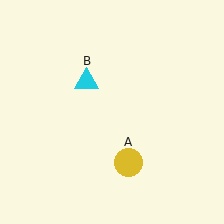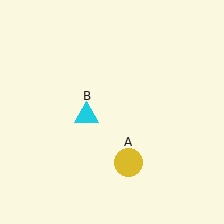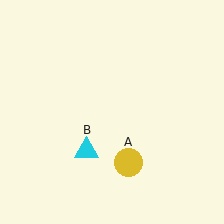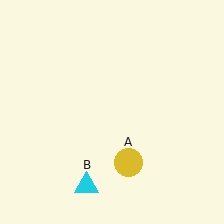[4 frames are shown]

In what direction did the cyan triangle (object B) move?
The cyan triangle (object B) moved down.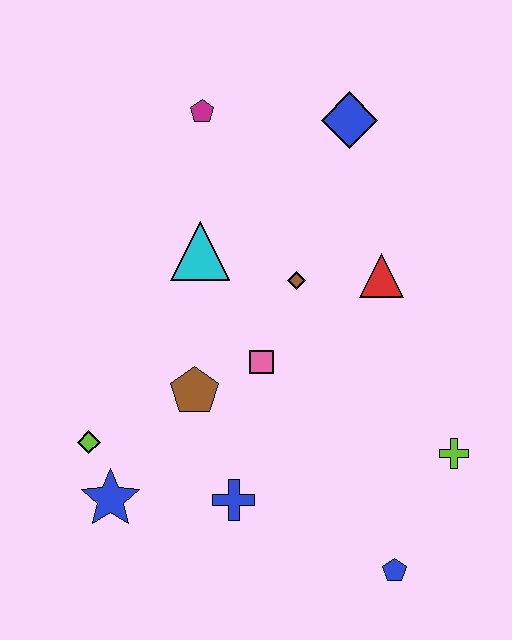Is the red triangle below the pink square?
No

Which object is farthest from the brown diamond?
The blue pentagon is farthest from the brown diamond.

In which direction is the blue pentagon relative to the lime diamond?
The blue pentagon is to the right of the lime diamond.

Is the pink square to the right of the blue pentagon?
No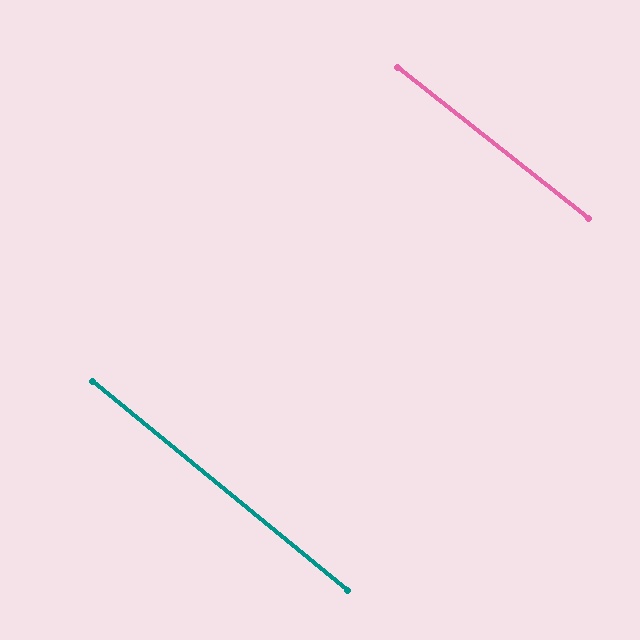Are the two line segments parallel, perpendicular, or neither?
Parallel — their directions differ by only 1.0°.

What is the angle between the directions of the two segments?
Approximately 1 degree.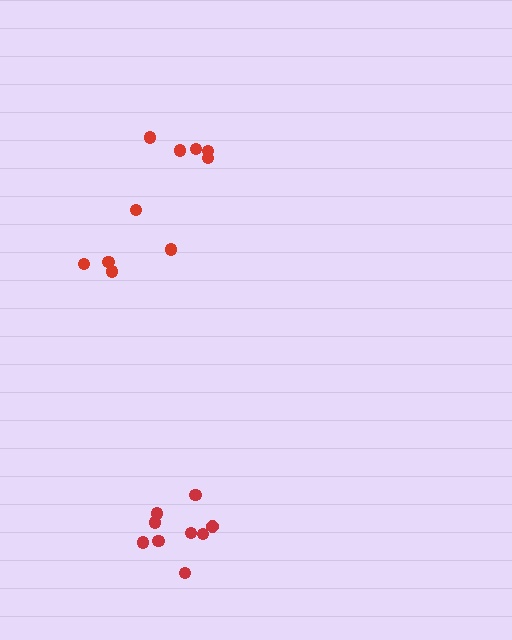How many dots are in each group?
Group 1: 5 dots, Group 2: 5 dots, Group 3: 9 dots (19 total).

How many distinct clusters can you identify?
There are 3 distinct clusters.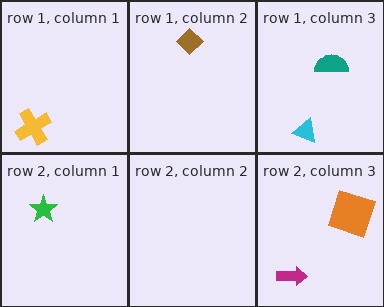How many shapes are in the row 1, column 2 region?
1.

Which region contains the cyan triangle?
The row 1, column 3 region.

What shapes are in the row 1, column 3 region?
The cyan triangle, the teal semicircle.